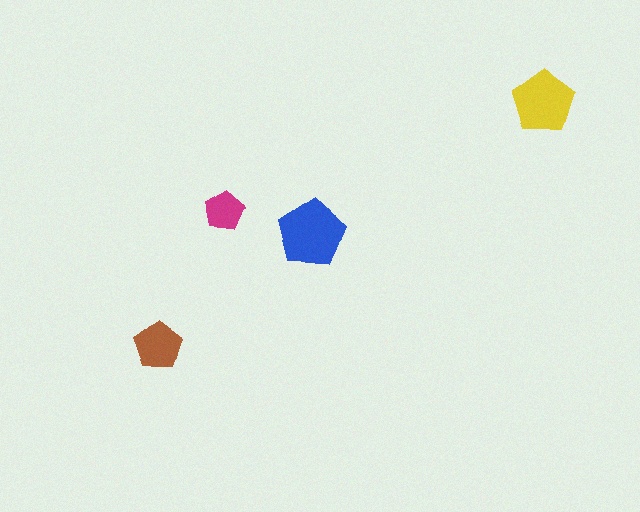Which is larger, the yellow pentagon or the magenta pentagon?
The yellow one.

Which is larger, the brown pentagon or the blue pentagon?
The blue one.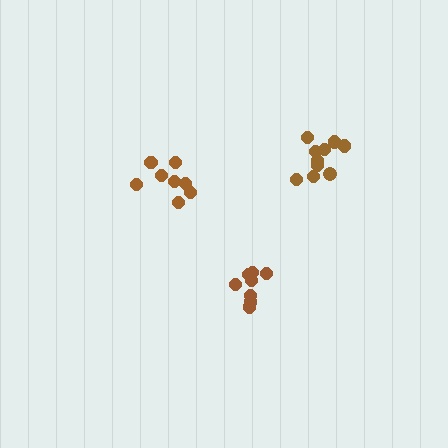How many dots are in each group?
Group 1: 8 dots, Group 2: 8 dots, Group 3: 10 dots (26 total).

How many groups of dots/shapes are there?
There are 3 groups.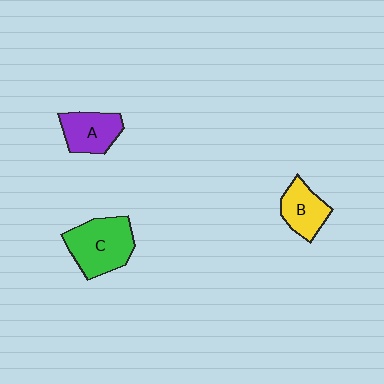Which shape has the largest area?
Shape C (green).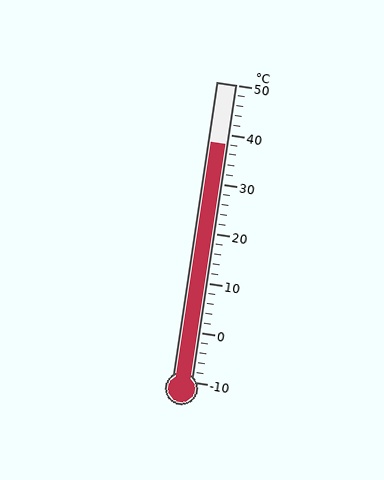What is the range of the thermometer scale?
The thermometer scale ranges from -10°C to 50°C.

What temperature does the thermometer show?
The thermometer shows approximately 38°C.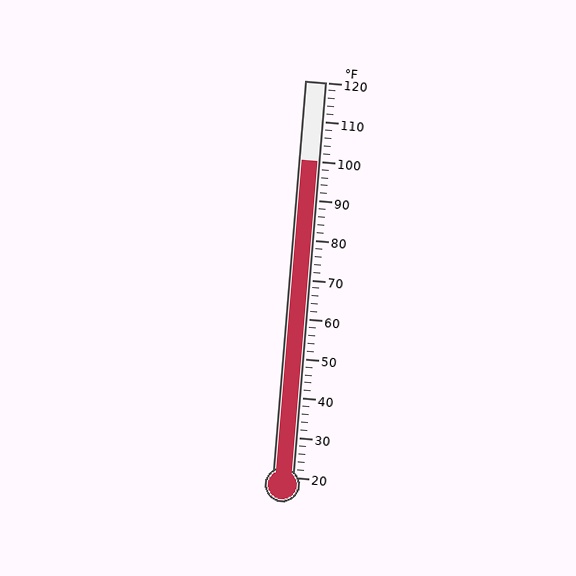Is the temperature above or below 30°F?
The temperature is above 30°F.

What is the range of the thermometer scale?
The thermometer scale ranges from 20°F to 120°F.